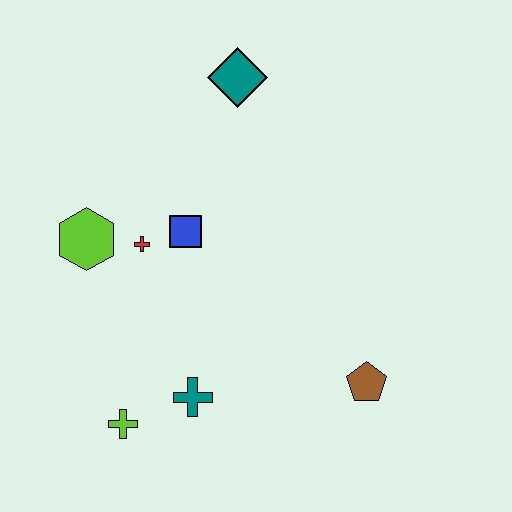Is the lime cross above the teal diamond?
No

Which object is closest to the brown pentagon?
The teal cross is closest to the brown pentagon.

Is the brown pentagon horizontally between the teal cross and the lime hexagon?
No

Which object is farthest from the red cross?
The brown pentagon is farthest from the red cross.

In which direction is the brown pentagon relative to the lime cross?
The brown pentagon is to the right of the lime cross.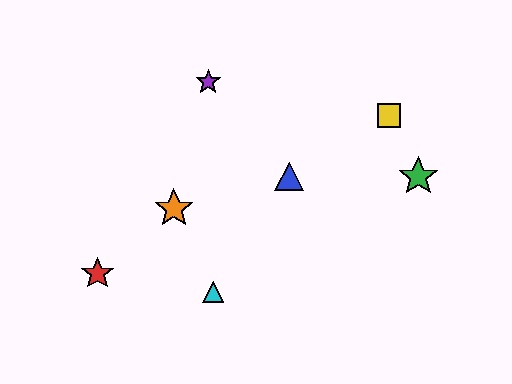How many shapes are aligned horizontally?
2 shapes (the blue triangle, the green star) are aligned horizontally.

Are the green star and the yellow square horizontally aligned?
No, the green star is at y≈177 and the yellow square is at y≈115.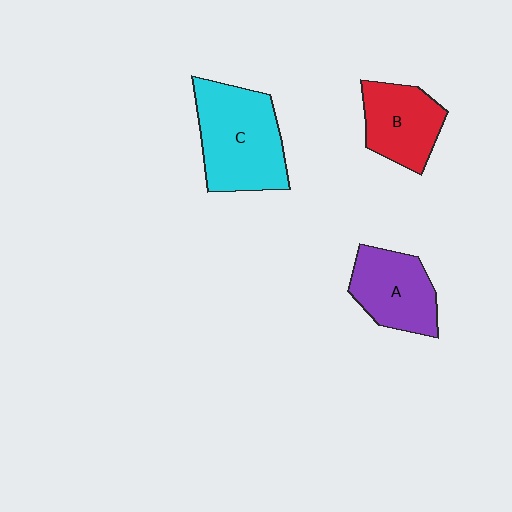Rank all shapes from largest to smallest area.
From largest to smallest: C (cyan), A (purple), B (red).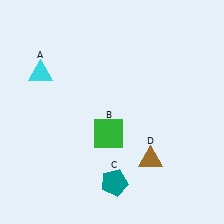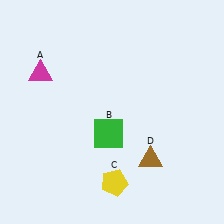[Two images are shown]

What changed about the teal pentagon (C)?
In Image 1, C is teal. In Image 2, it changed to yellow.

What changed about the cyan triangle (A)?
In Image 1, A is cyan. In Image 2, it changed to magenta.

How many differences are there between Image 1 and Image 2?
There are 2 differences between the two images.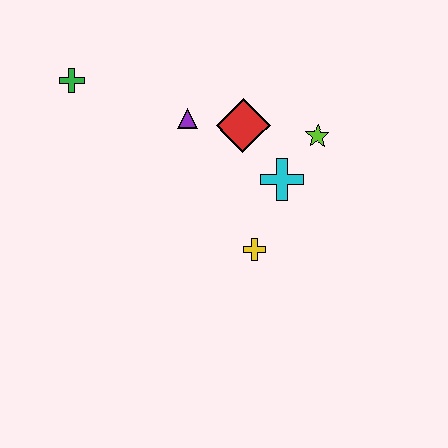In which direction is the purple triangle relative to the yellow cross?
The purple triangle is above the yellow cross.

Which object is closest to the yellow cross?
The cyan cross is closest to the yellow cross.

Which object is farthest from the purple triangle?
The yellow cross is farthest from the purple triangle.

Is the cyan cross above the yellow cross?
Yes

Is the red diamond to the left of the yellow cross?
Yes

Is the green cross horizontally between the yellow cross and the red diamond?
No